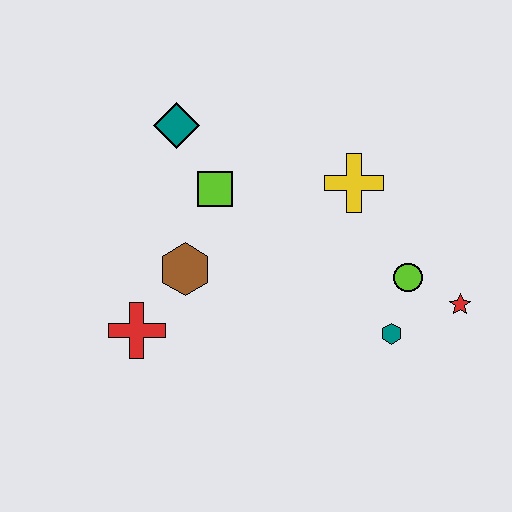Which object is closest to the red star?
The lime circle is closest to the red star.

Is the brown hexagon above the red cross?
Yes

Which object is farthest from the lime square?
The red star is farthest from the lime square.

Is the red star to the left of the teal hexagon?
No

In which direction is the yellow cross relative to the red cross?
The yellow cross is to the right of the red cross.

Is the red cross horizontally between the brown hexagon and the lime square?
No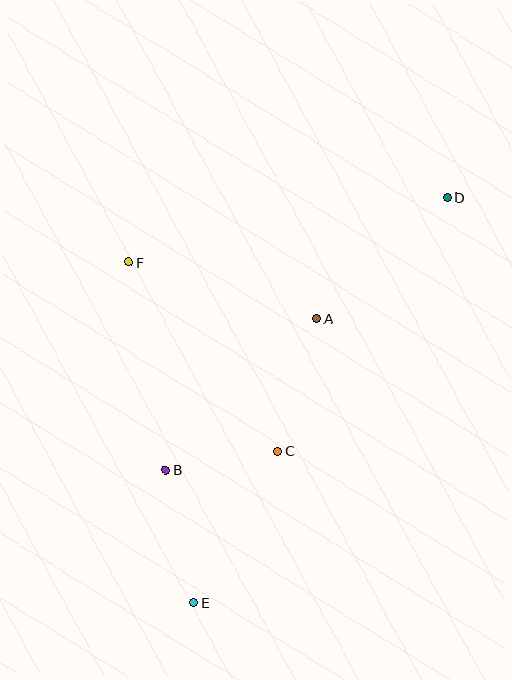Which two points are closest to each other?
Points B and C are closest to each other.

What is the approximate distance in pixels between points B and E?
The distance between B and E is approximately 135 pixels.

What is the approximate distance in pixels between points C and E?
The distance between C and E is approximately 173 pixels.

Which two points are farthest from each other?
Points D and E are farthest from each other.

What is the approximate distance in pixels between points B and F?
The distance between B and F is approximately 211 pixels.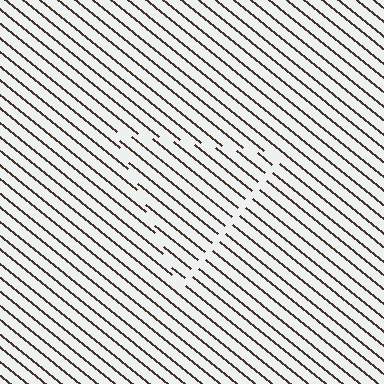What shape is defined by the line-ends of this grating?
An illusory triangle. The interior of the shape contains the same grating, shifted by half a period — the contour is defined by the phase discontinuity where line-ends from the inner and outer gratings abut.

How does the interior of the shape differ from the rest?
The interior of the shape contains the same grating, shifted by half a period — the contour is defined by the phase discontinuity where line-ends from the inner and outer gratings abut.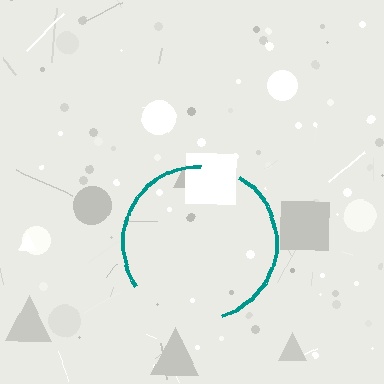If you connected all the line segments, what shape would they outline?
They would outline a circle.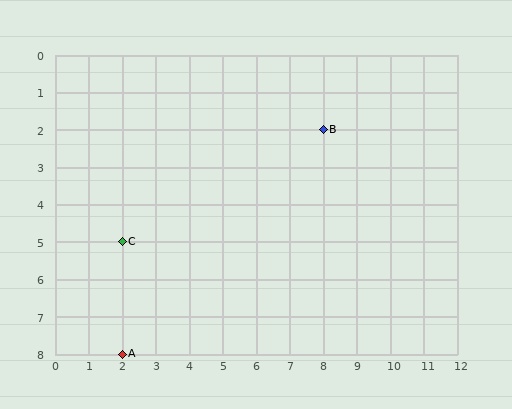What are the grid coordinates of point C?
Point C is at grid coordinates (2, 5).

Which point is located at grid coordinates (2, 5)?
Point C is at (2, 5).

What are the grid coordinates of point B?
Point B is at grid coordinates (8, 2).